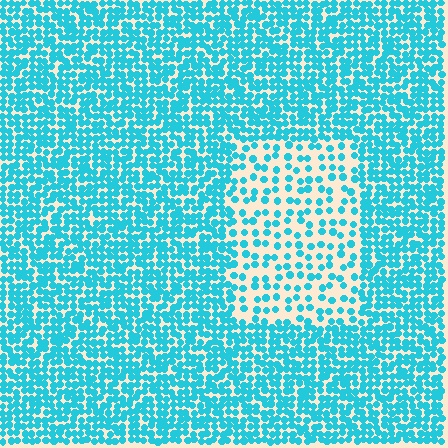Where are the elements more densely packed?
The elements are more densely packed outside the rectangle boundary.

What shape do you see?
I see a rectangle.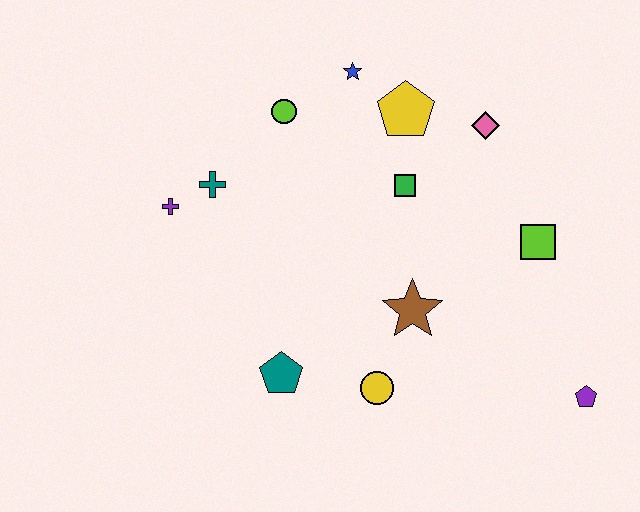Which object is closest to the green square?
The yellow pentagon is closest to the green square.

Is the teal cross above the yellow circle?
Yes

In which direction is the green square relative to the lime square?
The green square is to the left of the lime square.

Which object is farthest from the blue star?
The purple pentagon is farthest from the blue star.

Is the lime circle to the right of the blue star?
No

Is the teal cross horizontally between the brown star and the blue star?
No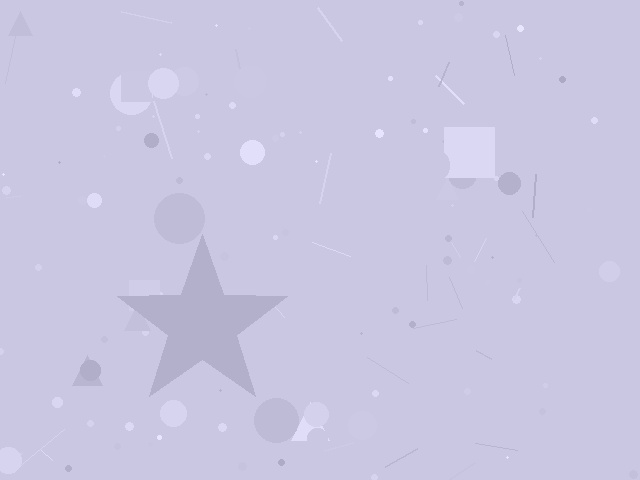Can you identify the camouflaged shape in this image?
The camouflaged shape is a star.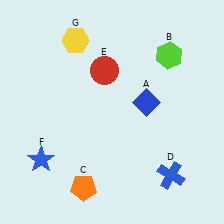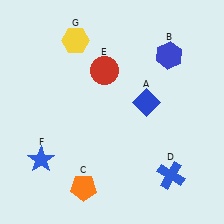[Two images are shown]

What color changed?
The hexagon (B) changed from lime in Image 1 to blue in Image 2.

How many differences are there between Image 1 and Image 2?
There is 1 difference between the two images.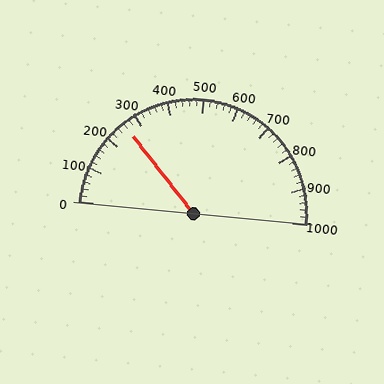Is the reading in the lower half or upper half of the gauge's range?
The reading is in the lower half of the range (0 to 1000).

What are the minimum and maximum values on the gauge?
The gauge ranges from 0 to 1000.